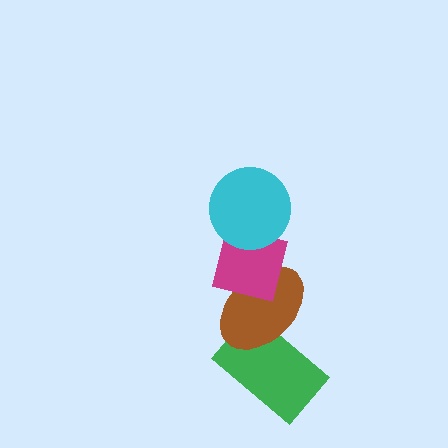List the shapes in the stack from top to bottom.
From top to bottom: the cyan circle, the magenta square, the brown ellipse, the green rectangle.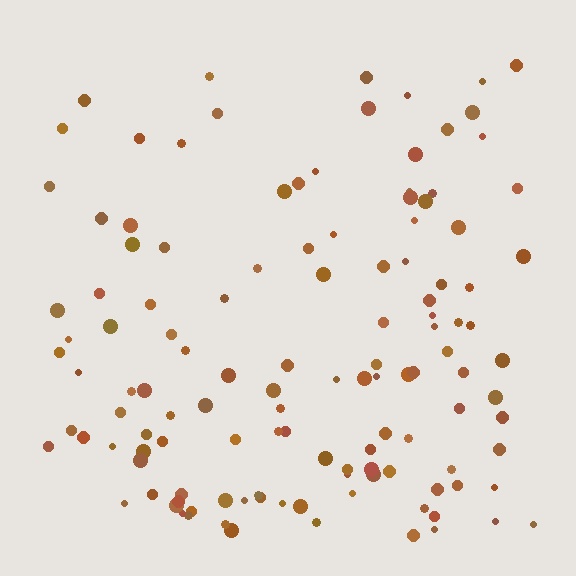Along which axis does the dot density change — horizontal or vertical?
Vertical.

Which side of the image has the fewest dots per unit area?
The top.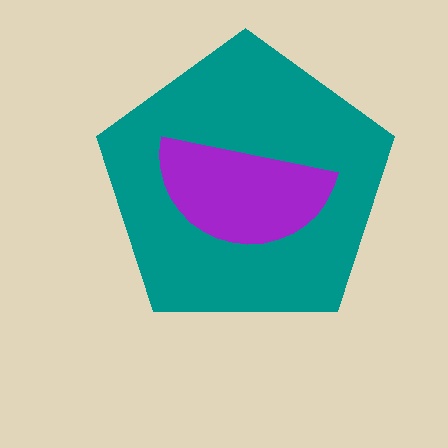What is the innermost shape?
The purple semicircle.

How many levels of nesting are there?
2.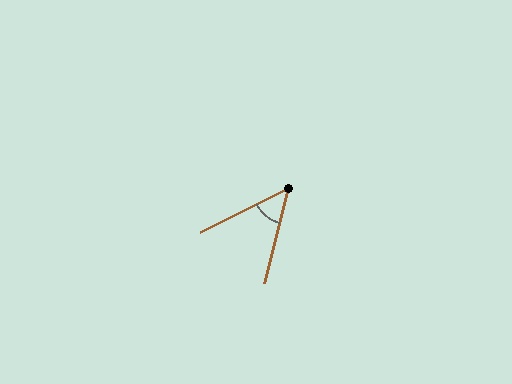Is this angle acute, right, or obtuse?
It is acute.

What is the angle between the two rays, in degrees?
Approximately 49 degrees.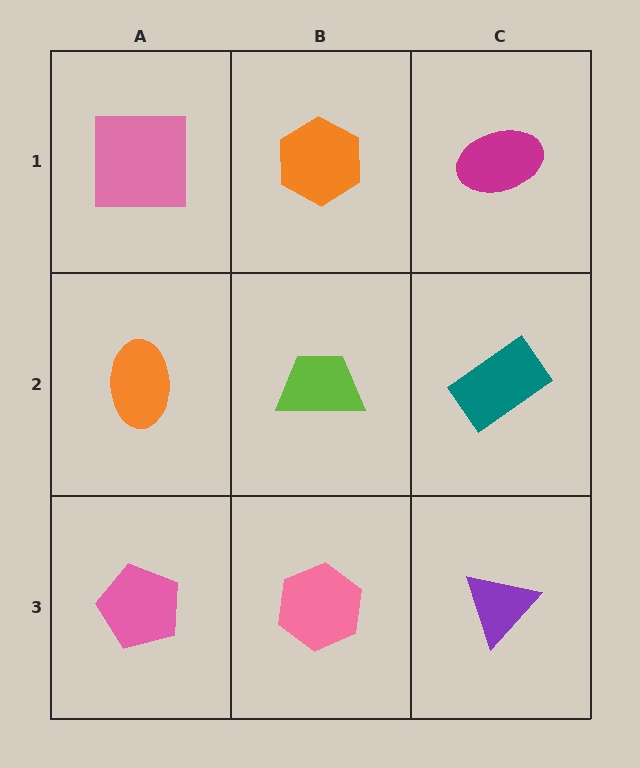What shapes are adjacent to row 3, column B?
A lime trapezoid (row 2, column B), a pink pentagon (row 3, column A), a purple triangle (row 3, column C).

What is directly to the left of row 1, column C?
An orange hexagon.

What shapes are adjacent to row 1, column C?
A teal rectangle (row 2, column C), an orange hexagon (row 1, column B).